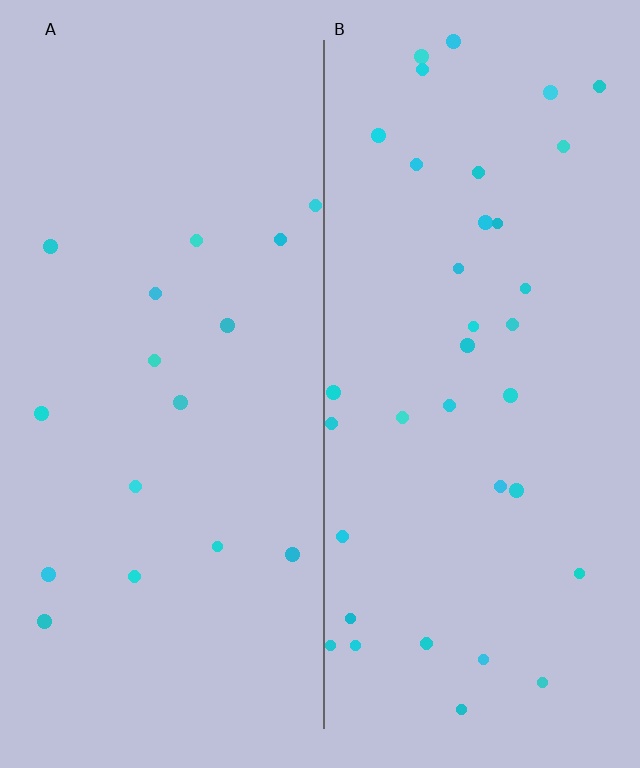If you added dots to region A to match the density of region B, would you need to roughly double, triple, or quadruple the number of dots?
Approximately double.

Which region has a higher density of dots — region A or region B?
B (the right).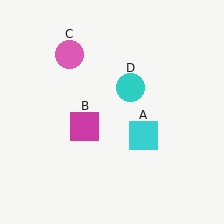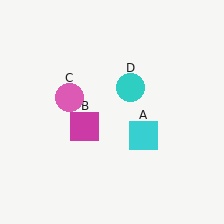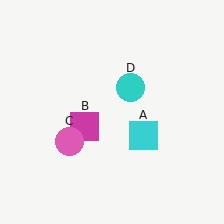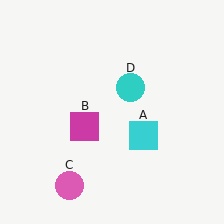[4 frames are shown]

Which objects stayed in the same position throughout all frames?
Cyan square (object A) and magenta square (object B) and cyan circle (object D) remained stationary.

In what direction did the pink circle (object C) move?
The pink circle (object C) moved down.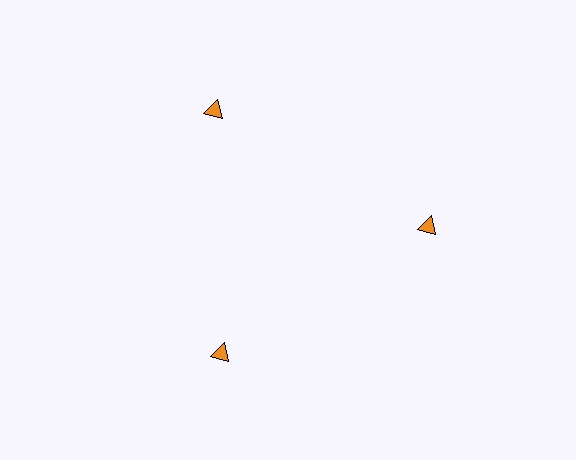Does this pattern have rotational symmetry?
Yes, this pattern has 3-fold rotational symmetry. It looks the same after rotating 120 degrees around the center.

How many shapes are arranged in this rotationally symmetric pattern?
There are 3 shapes, arranged in 3 groups of 1.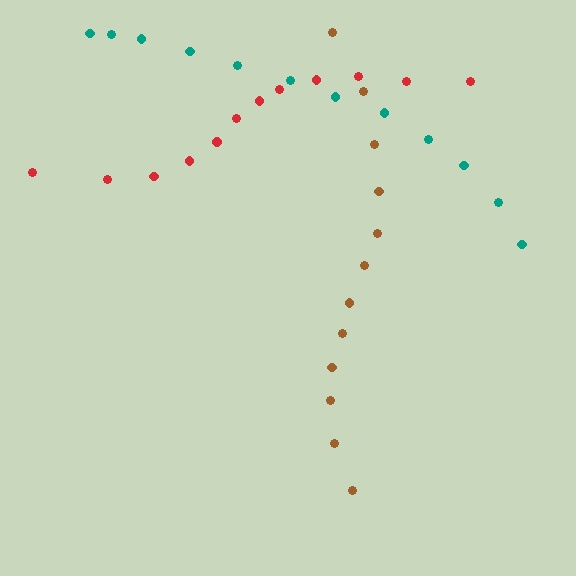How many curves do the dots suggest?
There are 3 distinct paths.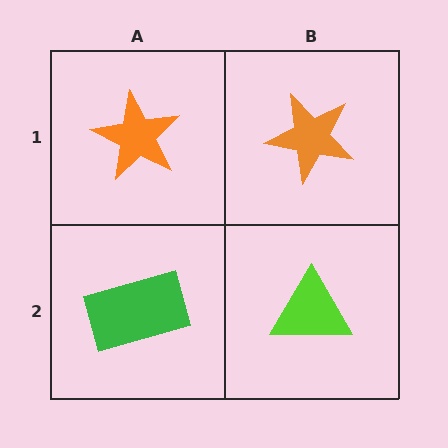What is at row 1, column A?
An orange star.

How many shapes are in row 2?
2 shapes.